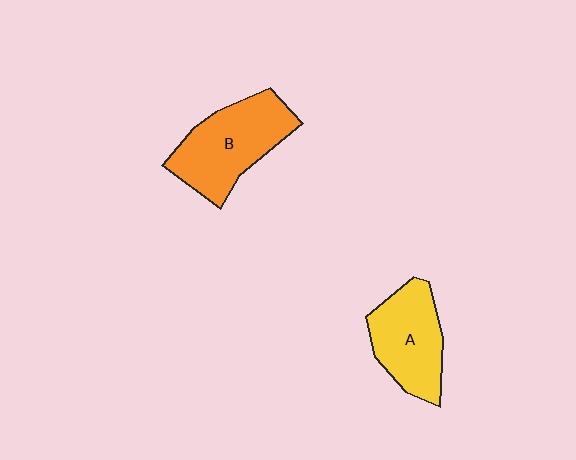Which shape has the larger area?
Shape B (orange).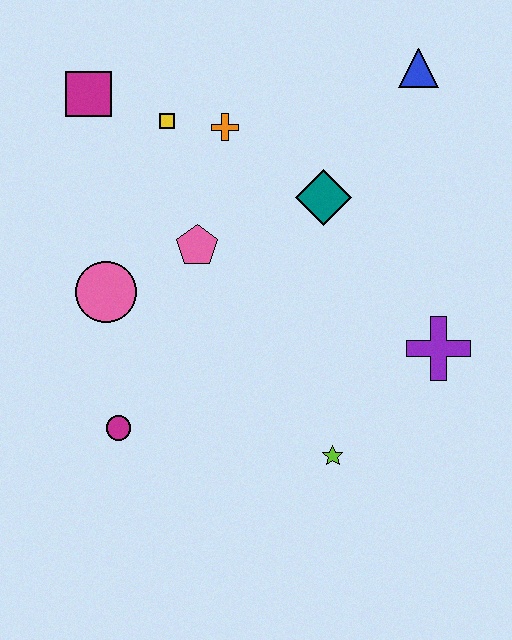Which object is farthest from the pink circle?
The blue triangle is farthest from the pink circle.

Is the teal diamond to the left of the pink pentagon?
No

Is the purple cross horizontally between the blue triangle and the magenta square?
No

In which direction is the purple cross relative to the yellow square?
The purple cross is to the right of the yellow square.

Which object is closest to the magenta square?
The yellow square is closest to the magenta square.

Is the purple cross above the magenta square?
No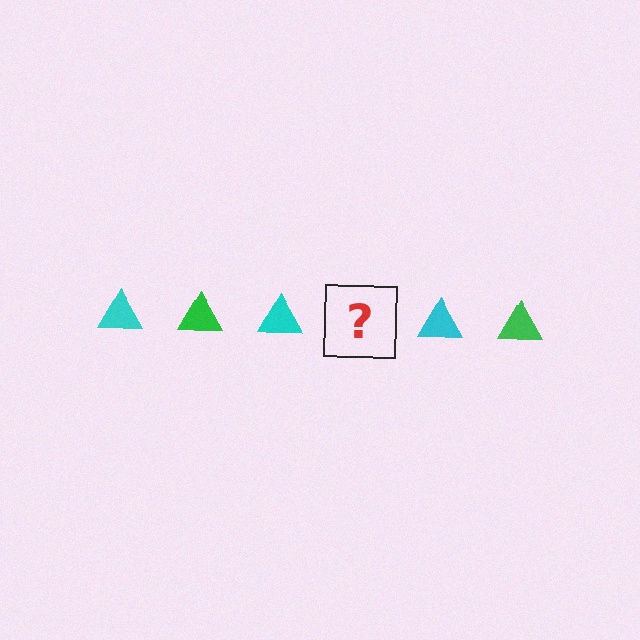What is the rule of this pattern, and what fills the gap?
The rule is that the pattern cycles through cyan, green triangles. The gap should be filled with a green triangle.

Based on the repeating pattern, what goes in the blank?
The blank should be a green triangle.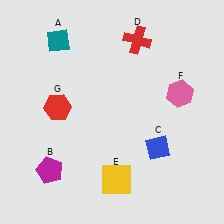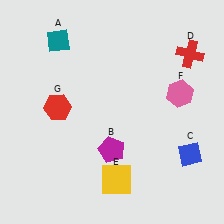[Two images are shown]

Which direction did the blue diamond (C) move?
The blue diamond (C) moved right.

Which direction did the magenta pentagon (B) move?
The magenta pentagon (B) moved right.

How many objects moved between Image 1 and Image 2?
3 objects moved between the two images.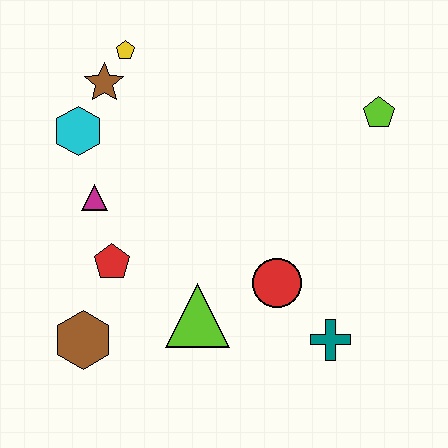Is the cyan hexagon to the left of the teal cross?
Yes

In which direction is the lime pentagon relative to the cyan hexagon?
The lime pentagon is to the right of the cyan hexagon.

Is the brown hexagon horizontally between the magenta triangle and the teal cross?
No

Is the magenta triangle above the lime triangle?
Yes